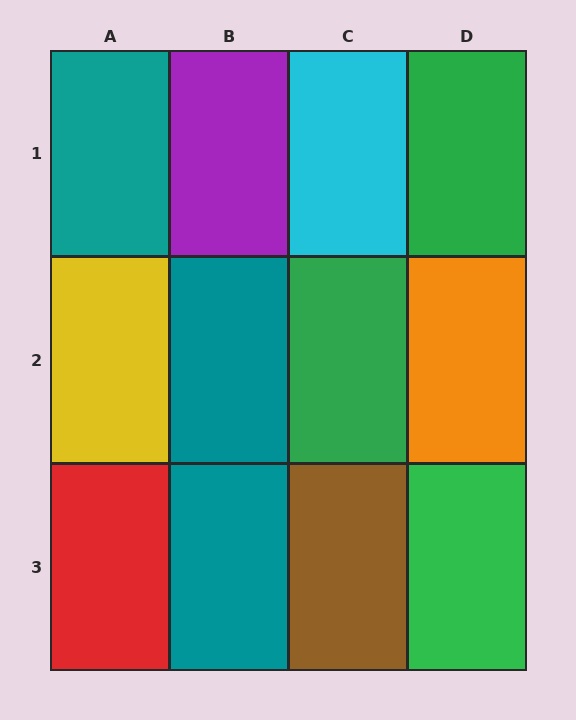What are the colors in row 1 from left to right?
Teal, purple, cyan, green.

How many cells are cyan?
1 cell is cyan.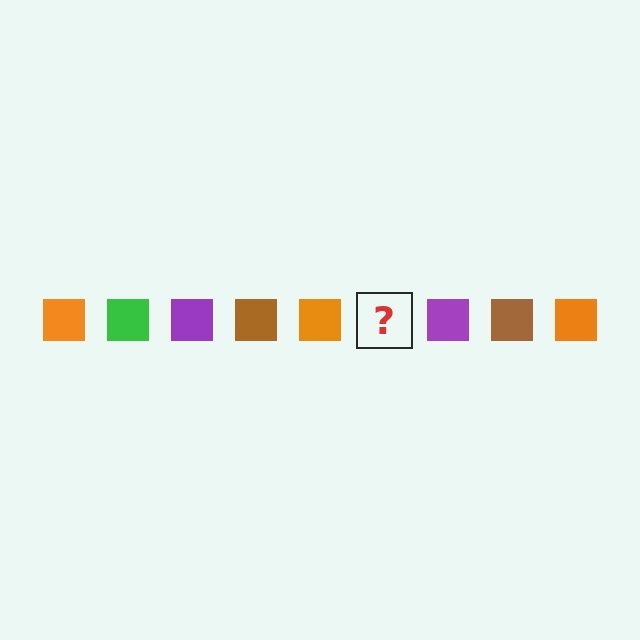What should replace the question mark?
The question mark should be replaced with a green square.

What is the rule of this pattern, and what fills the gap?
The rule is that the pattern cycles through orange, green, purple, brown squares. The gap should be filled with a green square.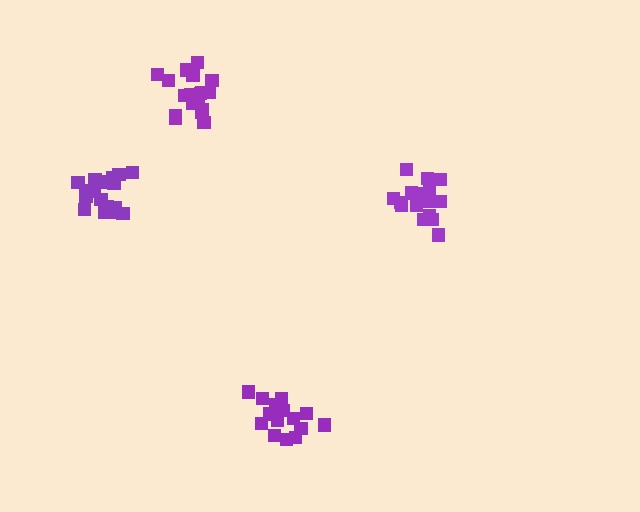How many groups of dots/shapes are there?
There are 4 groups.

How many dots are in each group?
Group 1: 19 dots, Group 2: 18 dots, Group 3: 18 dots, Group 4: 16 dots (71 total).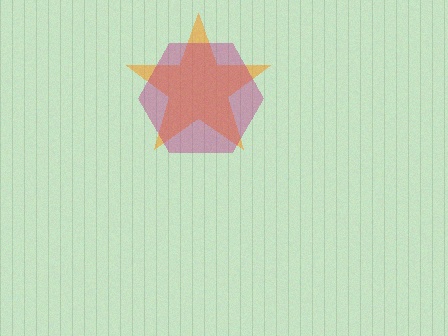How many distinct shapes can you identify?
There are 2 distinct shapes: an orange star, a magenta hexagon.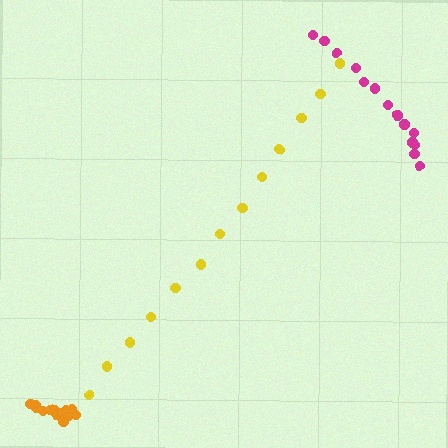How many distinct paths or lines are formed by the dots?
There are 3 distinct paths.